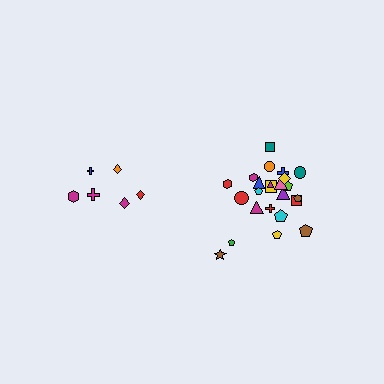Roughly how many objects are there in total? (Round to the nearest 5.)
Roughly 30 objects in total.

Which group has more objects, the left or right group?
The right group.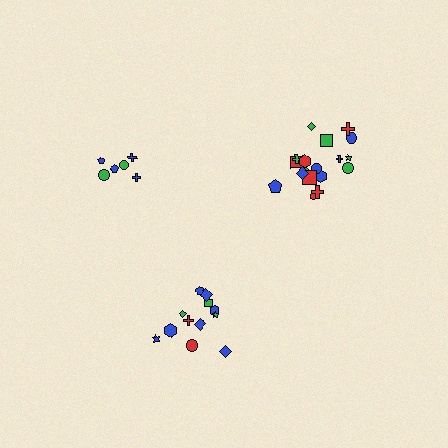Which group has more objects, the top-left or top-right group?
The top-right group.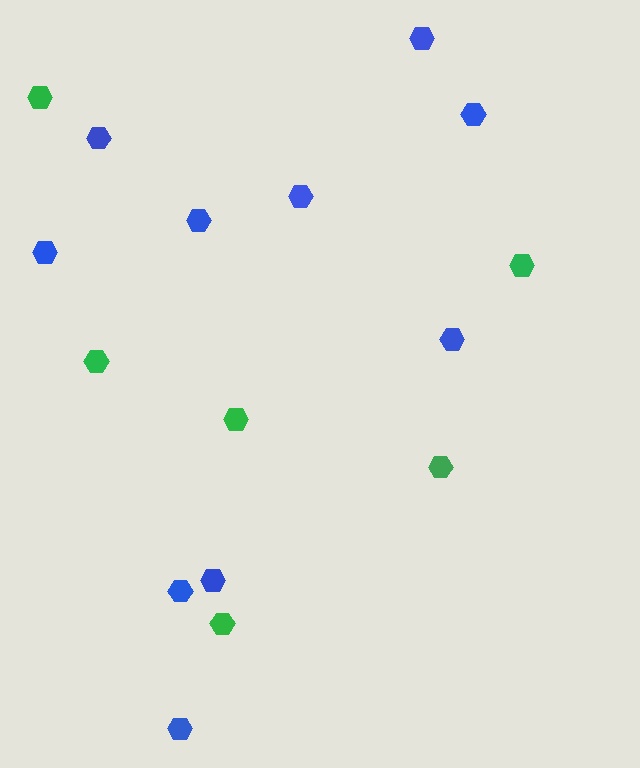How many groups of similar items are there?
There are 2 groups: one group of blue hexagons (10) and one group of green hexagons (6).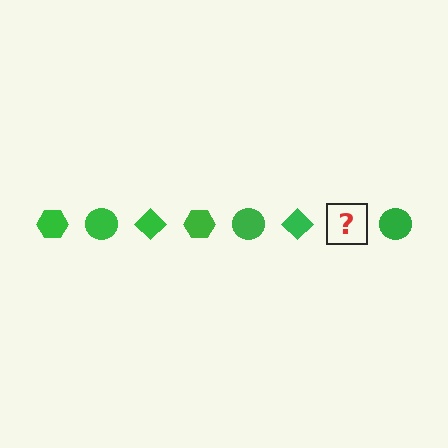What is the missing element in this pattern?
The missing element is a green hexagon.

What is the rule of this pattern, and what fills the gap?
The rule is that the pattern cycles through hexagon, circle, diamond shapes in green. The gap should be filled with a green hexagon.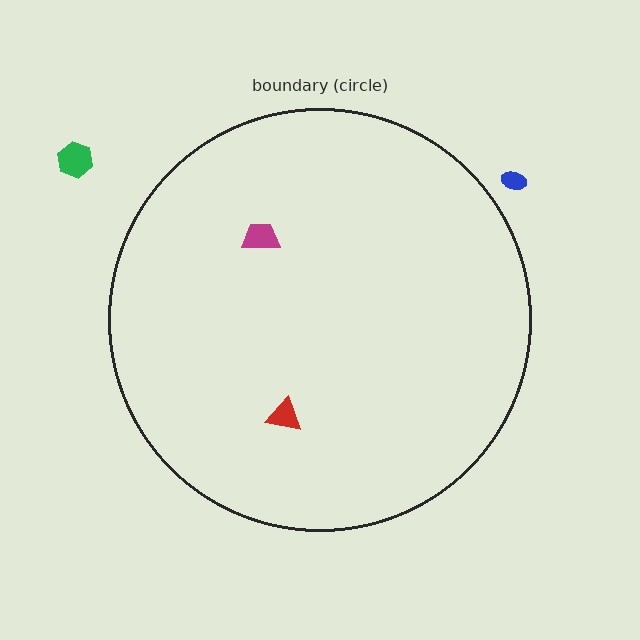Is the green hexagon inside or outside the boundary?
Outside.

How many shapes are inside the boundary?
2 inside, 2 outside.